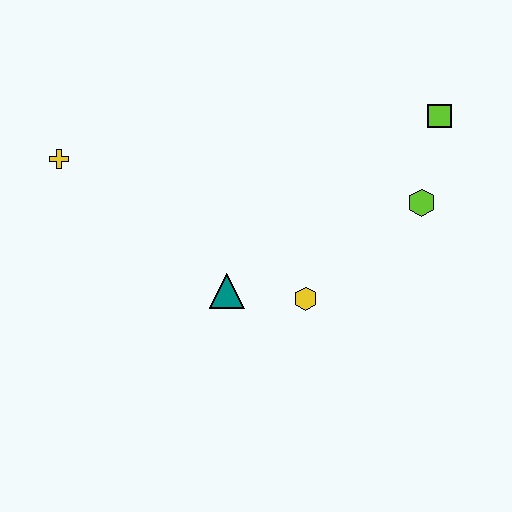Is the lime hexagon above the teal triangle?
Yes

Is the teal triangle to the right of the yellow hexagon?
No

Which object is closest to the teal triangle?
The yellow hexagon is closest to the teal triangle.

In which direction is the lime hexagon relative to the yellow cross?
The lime hexagon is to the right of the yellow cross.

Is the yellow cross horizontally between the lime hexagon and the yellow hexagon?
No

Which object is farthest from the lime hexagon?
The yellow cross is farthest from the lime hexagon.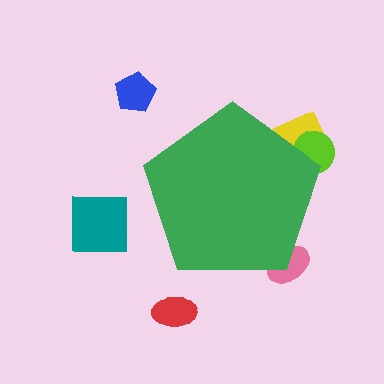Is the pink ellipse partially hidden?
Yes, the pink ellipse is partially hidden behind the green pentagon.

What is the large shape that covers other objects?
A green pentagon.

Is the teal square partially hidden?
No, the teal square is fully visible.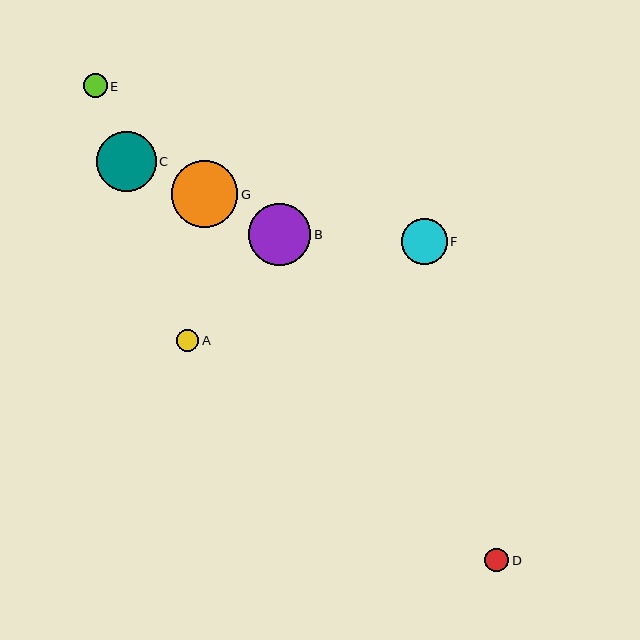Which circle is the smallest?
Circle A is the smallest with a size of approximately 22 pixels.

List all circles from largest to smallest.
From largest to smallest: G, B, C, F, E, D, A.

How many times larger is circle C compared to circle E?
Circle C is approximately 2.5 times the size of circle E.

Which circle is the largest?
Circle G is the largest with a size of approximately 66 pixels.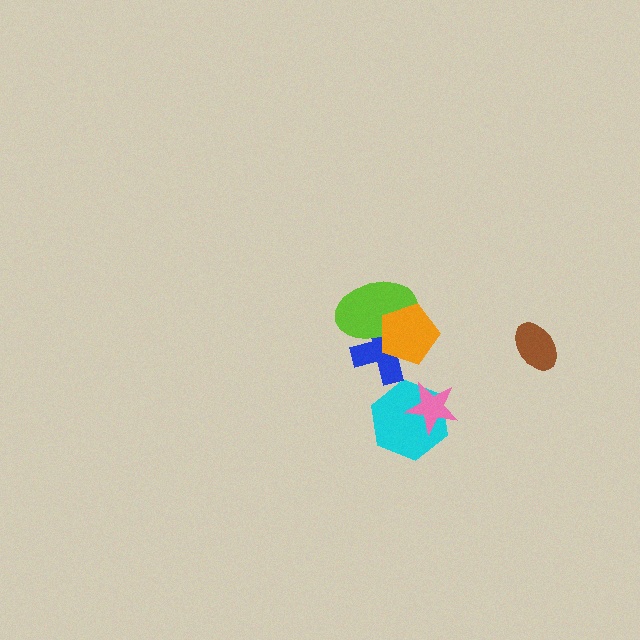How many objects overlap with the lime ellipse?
2 objects overlap with the lime ellipse.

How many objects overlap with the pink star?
1 object overlaps with the pink star.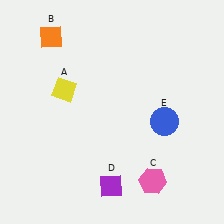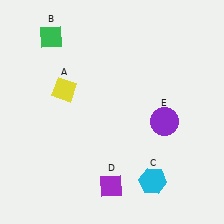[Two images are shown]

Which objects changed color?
B changed from orange to green. C changed from pink to cyan. E changed from blue to purple.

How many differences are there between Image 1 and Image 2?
There are 3 differences between the two images.